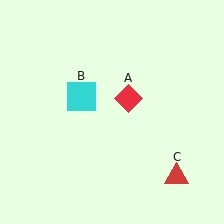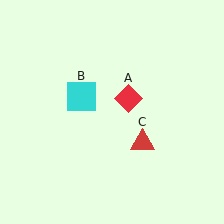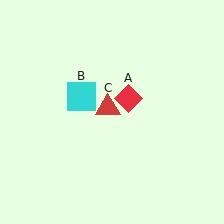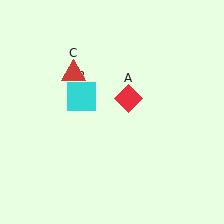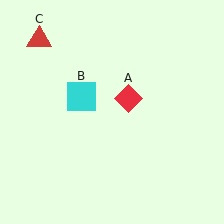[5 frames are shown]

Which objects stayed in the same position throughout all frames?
Red diamond (object A) and cyan square (object B) remained stationary.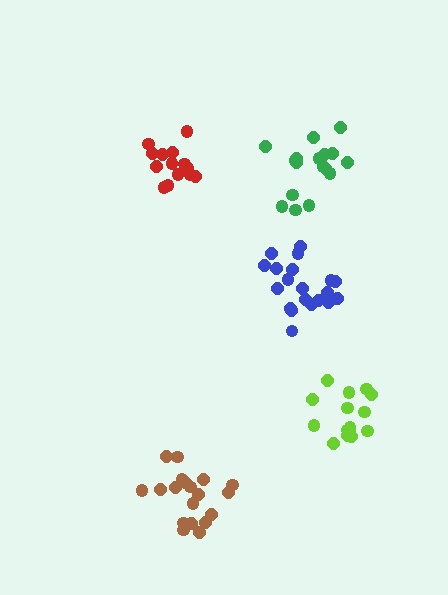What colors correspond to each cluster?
The clusters are colored: brown, red, green, lime, blue.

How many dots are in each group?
Group 1: 19 dots, Group 2: 14 dots, Group 3: 17 dots, Group 4: 15 dots, Group 5: 20 dots (85 total).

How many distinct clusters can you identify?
There are 5 distinct clusters.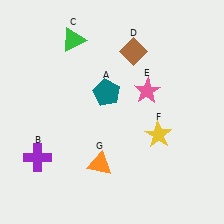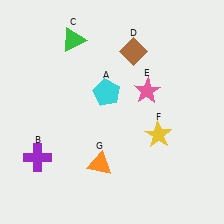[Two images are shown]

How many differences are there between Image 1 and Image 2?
There is 1 difference between the two images.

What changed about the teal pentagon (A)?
In Image 1, A is teal. In Image 2, it changed to cyan.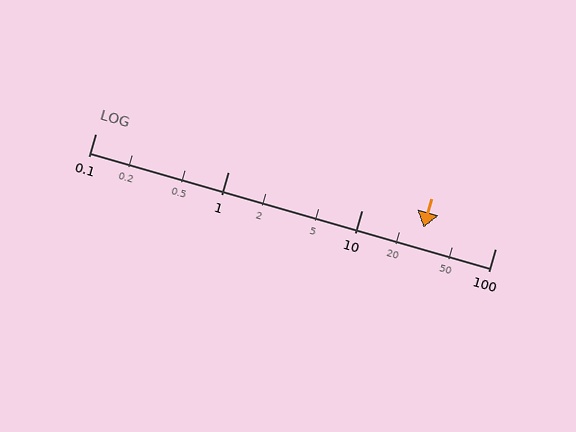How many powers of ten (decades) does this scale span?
The scale spans 3 decades, from 0.1 to 100.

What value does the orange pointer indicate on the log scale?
The pointer indicates approximately 29.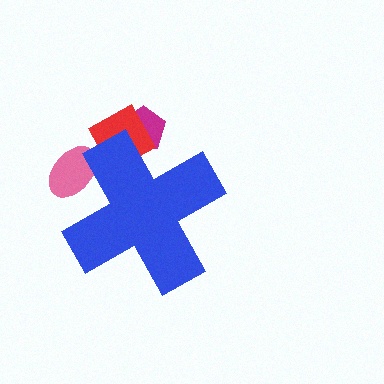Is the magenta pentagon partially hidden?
Yes, the magenta pentagon is partially hidden behind the blue cross.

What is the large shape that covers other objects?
A blue cross.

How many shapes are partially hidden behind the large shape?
3 shapes are partially hidden.